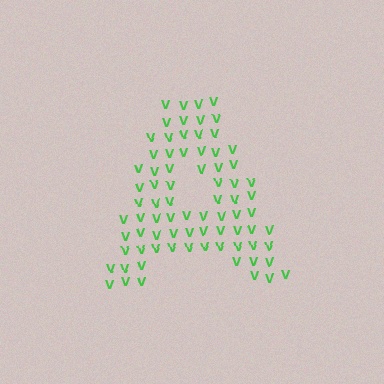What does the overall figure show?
The overall figure shows the letter A.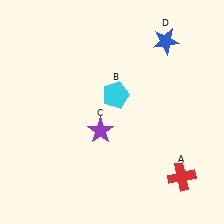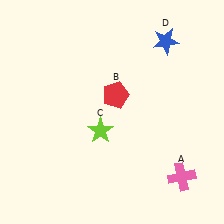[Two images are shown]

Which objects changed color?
A changed from red to pink. B changed from cyan to red. C changed from purple to lime.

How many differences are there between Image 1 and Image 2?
There are 3 differences between the two images.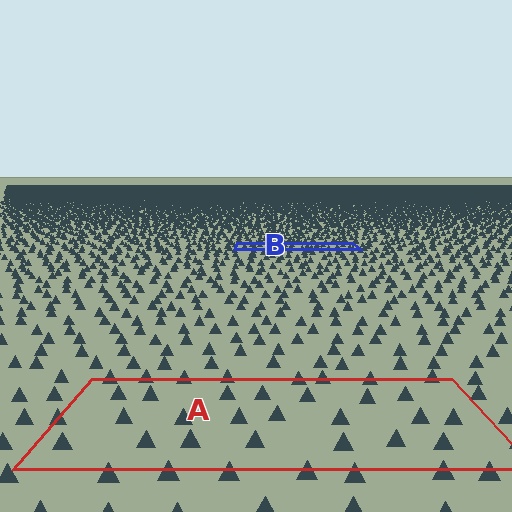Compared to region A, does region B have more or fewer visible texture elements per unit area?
Region B has more texture elements per unit area — they are packed more densely because it is farther away.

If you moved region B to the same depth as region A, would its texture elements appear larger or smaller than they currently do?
They would appear larger. At a closer depth, the same texture elements are projected at a bigger on-screen size.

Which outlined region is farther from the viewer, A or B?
Region B is farther from the viewer — the texture elements inside it appear smaller and more densely packed.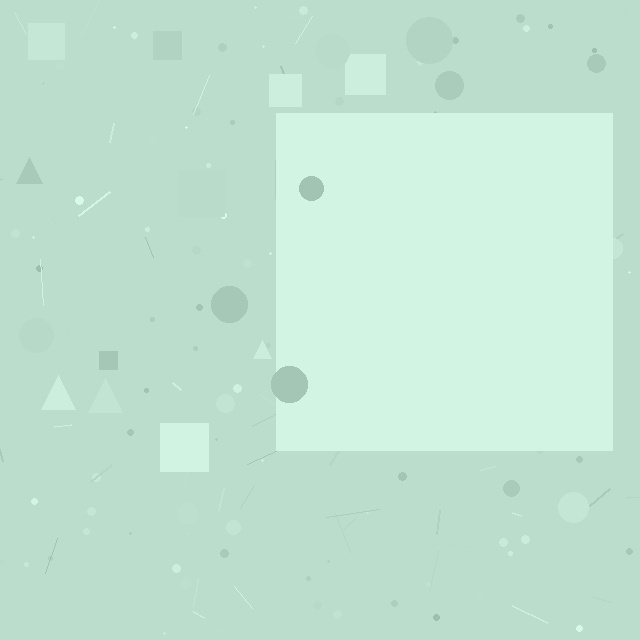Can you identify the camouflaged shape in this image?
The camouflaged shape is a square.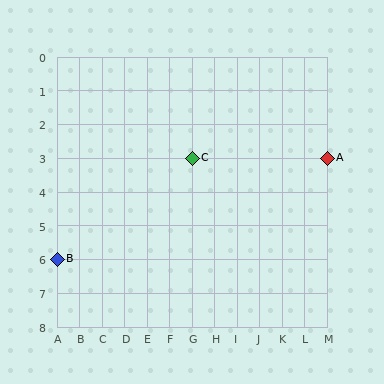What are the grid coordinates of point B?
Point B is at grid coordinates (A, 6).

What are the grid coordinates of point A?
Point A is at grid coordinates (M, 3).